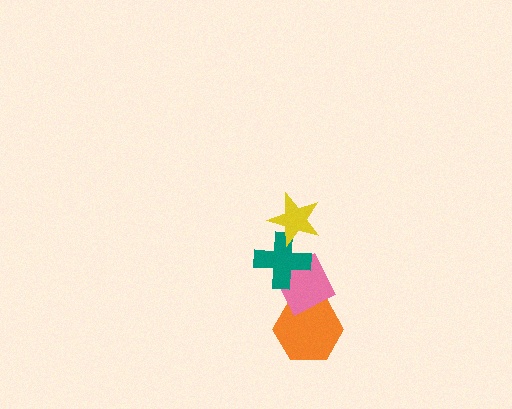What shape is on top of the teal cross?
The yellow star is on top of the teal cross.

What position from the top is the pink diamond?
The pink diamond is 3rd from the top.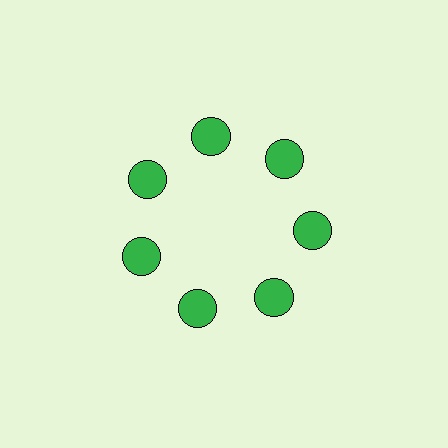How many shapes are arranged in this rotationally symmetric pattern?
There are 7 shapes, arranged in 7 groups of 1.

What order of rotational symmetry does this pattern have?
This pattern has 7-fold rotational symmetry.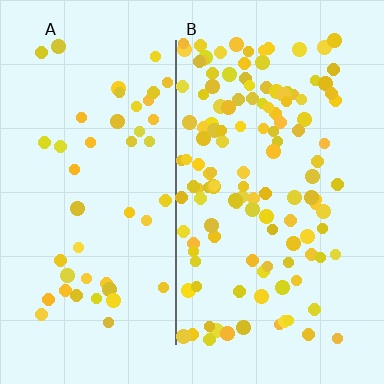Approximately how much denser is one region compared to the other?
Approximately 2.7× — region B over region A.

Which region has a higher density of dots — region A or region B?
B (the right).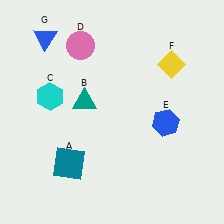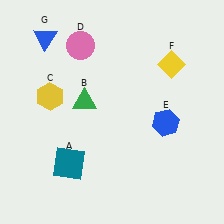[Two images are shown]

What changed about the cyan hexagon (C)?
In Image 1, C is cyan. In Image 2, it changed to yellow.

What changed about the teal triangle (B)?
In Image 1, B is teal. In Image 2, it changed to green.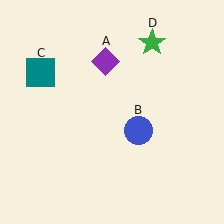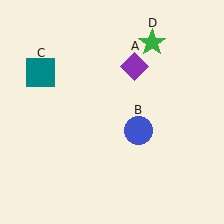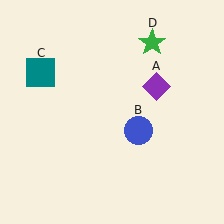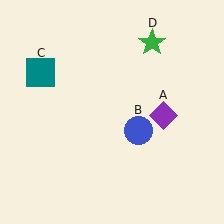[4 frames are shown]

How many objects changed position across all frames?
1 object changed position: purple diamond (object A).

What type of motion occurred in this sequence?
The purple diamond (object A) rotated clockwise around the center of the scene.